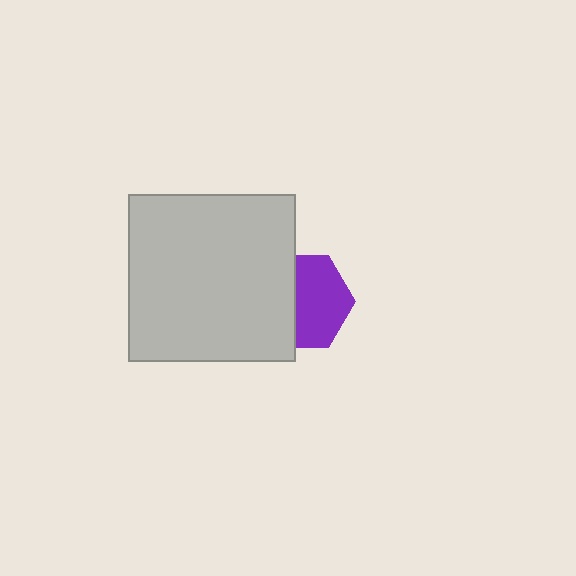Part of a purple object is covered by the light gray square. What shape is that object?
It is a hexagon.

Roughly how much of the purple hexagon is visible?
About half of it is visible (roughly 59%).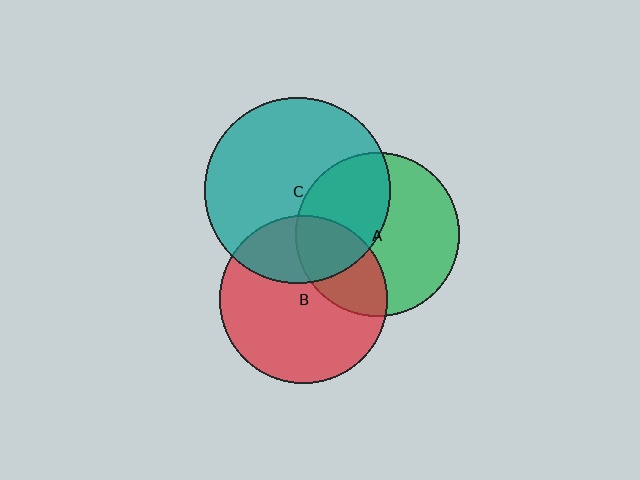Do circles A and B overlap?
Yes.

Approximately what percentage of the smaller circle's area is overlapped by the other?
Approximately 30%.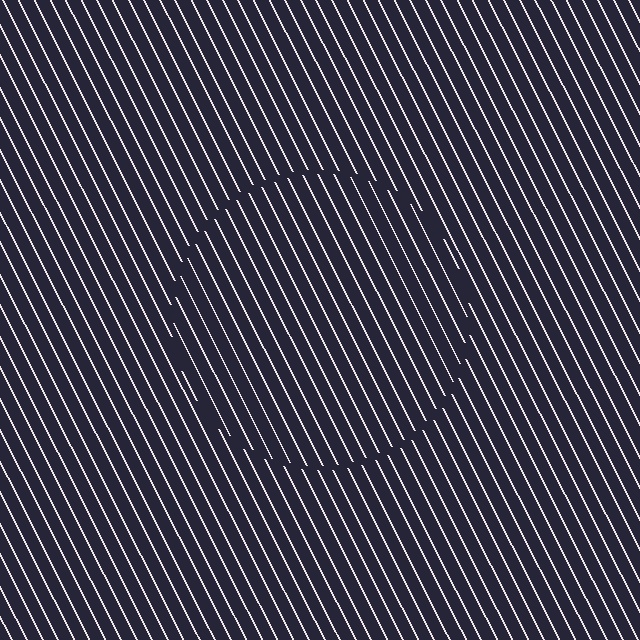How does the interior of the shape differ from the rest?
The interior of the shape contains the same grating, shifted by half a period — the contour is defined by the phase discontinuity where line-ends from the inner and outer gratings abut.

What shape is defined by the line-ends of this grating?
An illusory circle. The interior of the shape contains the same grating, shifted by half a period — the contour is defined by the phase discontinuity where line-ends from the inner and outer gratings abut.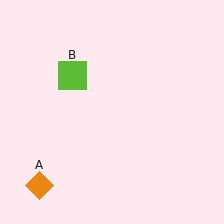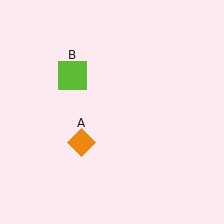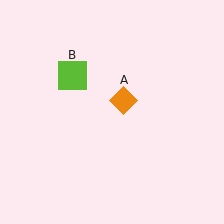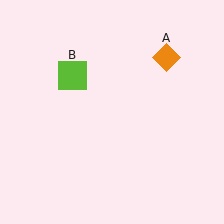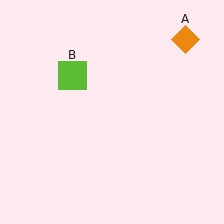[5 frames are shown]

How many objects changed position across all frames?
1 object changed position: orange diamond (object A).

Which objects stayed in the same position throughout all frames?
Lime square (object B) remained stationary.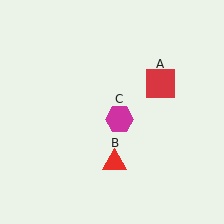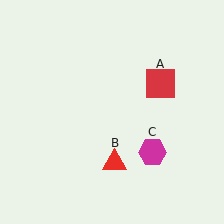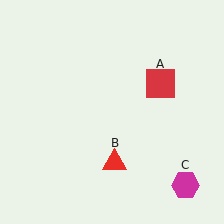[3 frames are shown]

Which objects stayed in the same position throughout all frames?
Red square (object A) and red triangle (object B) remained stationary.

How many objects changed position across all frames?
1 object changed position: magenta hexagon (object C).